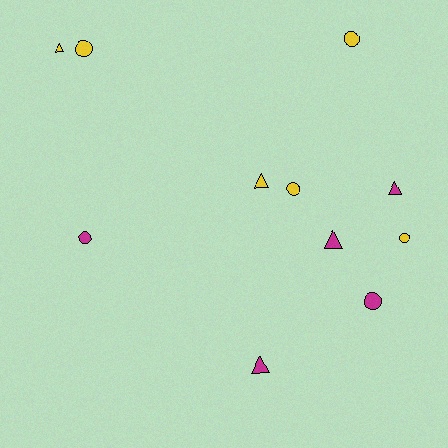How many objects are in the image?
There are 11 objects.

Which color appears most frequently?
Yellow, with 6 objects.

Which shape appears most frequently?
Circle, with 6 objects.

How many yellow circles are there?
There are 4 yellow circles.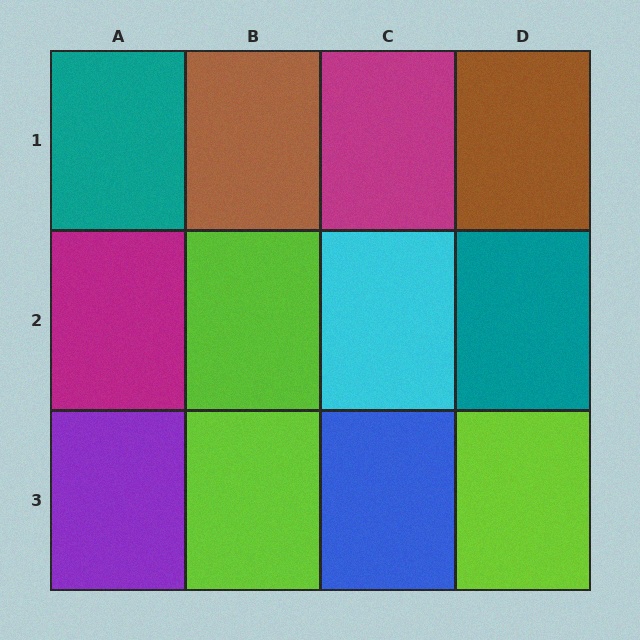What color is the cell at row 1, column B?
Brown.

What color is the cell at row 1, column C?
Magenta.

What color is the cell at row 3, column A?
Purple.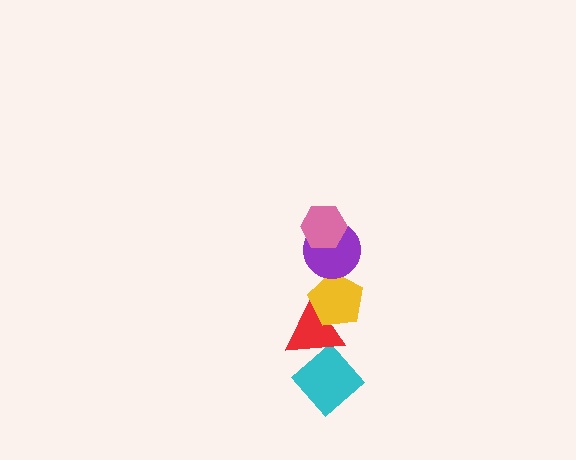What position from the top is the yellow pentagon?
The yellow pentagon is 3rd from the top.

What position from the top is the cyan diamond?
The cyan diamond is 5th from the top.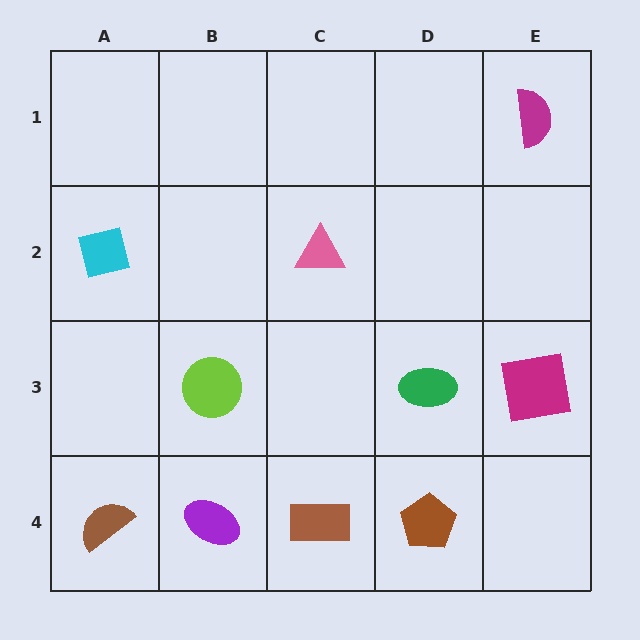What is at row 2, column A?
A cyan square.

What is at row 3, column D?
A green ellipse.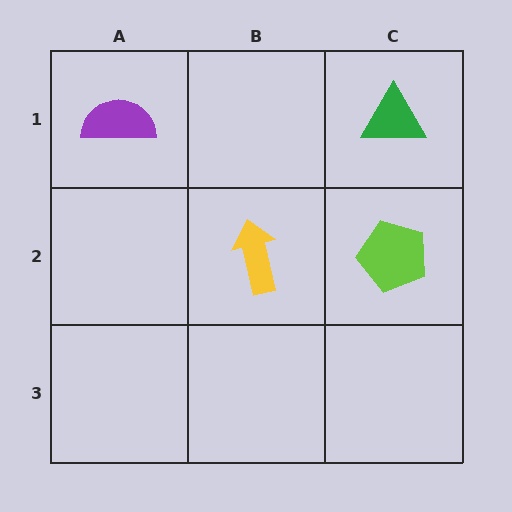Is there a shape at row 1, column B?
No, that cell is empty.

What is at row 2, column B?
A yellow arrow.